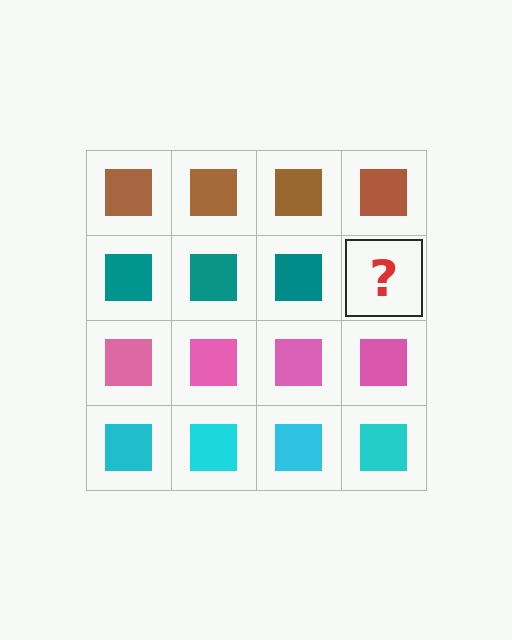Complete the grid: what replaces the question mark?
The question mark should be replaced with a teal square.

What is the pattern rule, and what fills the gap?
The rule is that each row has a consistent color. The gap should be filled with a teal square.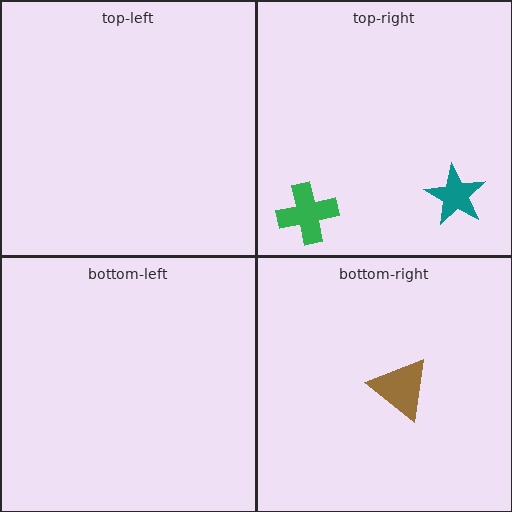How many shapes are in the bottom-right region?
1.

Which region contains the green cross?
The top-right region.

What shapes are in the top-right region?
The teal star, the green cross.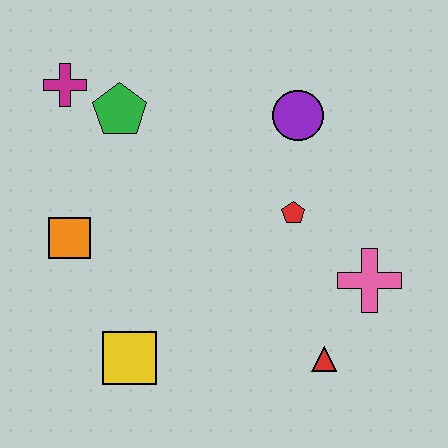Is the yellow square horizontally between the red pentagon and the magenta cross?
Yes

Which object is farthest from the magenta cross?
The red triangle is farthest from the magenta cross.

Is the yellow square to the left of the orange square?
No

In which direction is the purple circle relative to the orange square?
The purple circle is to the right of the orange square.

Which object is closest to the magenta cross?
The green pentagon is closest to the magenta cross.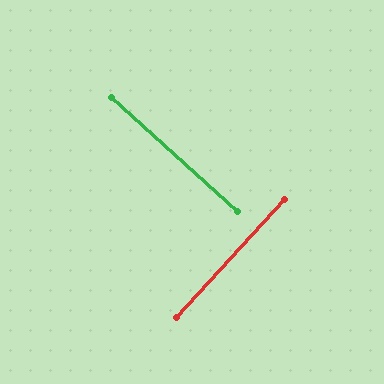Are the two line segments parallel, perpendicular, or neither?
Perpendicular — they meet at approximately 90°.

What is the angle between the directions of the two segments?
Approximately 90 degrees.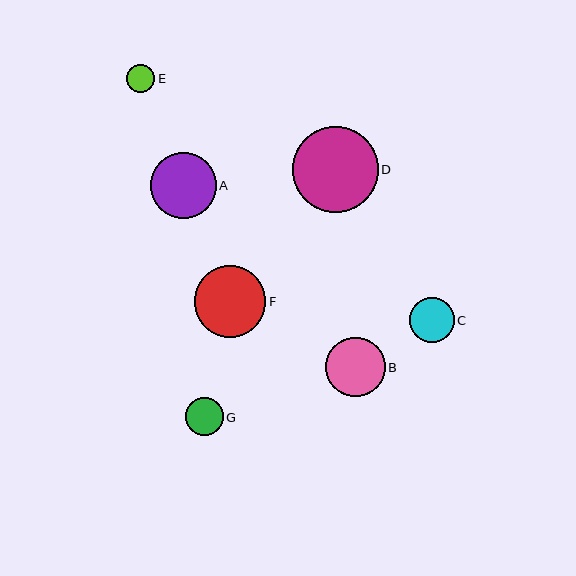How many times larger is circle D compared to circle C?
Circle D is approximately 1.9 times the size of circle C.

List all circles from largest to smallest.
From largest to smallest: D, F, A, B, C, G, E.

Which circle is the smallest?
Circle E is the smallest with a size of approximately 28 pixels.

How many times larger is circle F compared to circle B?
Circle F is approximately 1.2 times the size of circle B.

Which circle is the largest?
Circle D is the largest with a size of approximately 86 pixels.